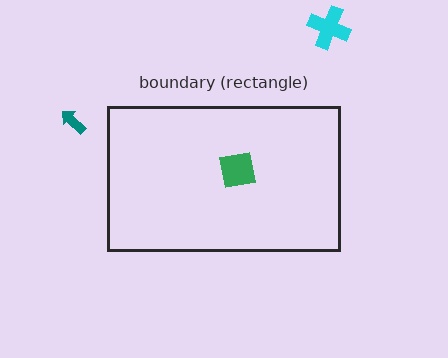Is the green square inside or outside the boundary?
Inside.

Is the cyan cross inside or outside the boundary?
Outside.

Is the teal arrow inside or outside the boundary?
Outside.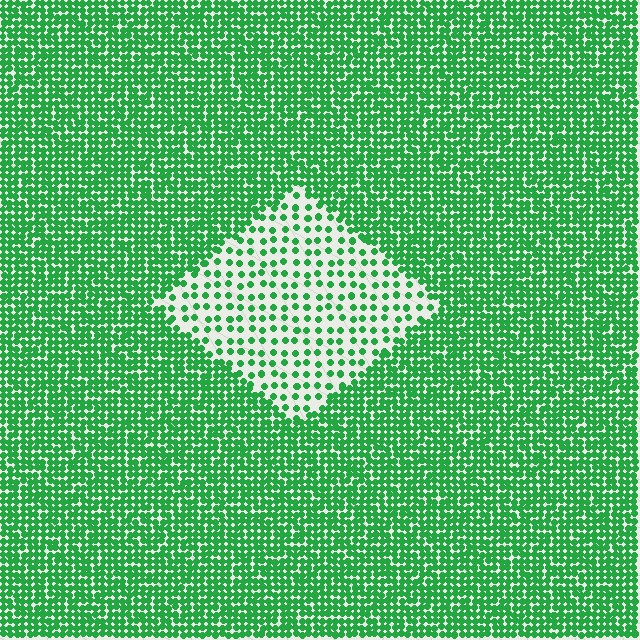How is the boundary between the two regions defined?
The boundary is defined by a change in element density (approximately 2.8x ratio). All elements are the same color, size, and shape.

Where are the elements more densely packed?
The elements are more densely packed outside the diamond boundary.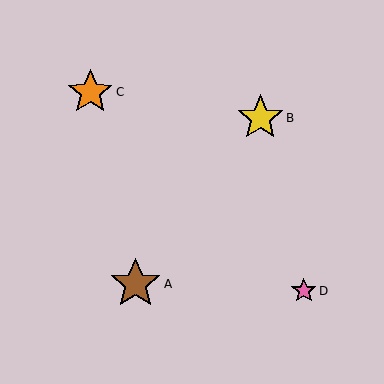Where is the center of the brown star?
The center of the brown star is at (135, 284).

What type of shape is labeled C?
Shape C is an orange star.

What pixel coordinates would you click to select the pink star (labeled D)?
Click at (304, 291) to select the pink star D.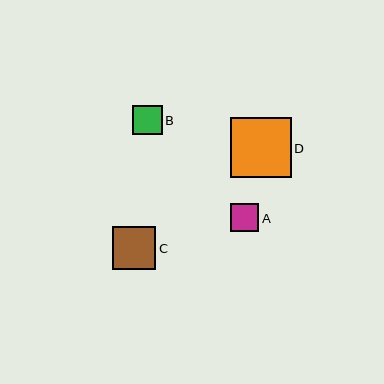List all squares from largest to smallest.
From largest to smallest: D, C, B, A.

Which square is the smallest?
Square A is the smallest with a size of approximately 28 pixels.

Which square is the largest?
Square D is the largest with a size of approximately 60 pixels.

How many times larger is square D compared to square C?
Square D is approximately 1.4 times the size of square C.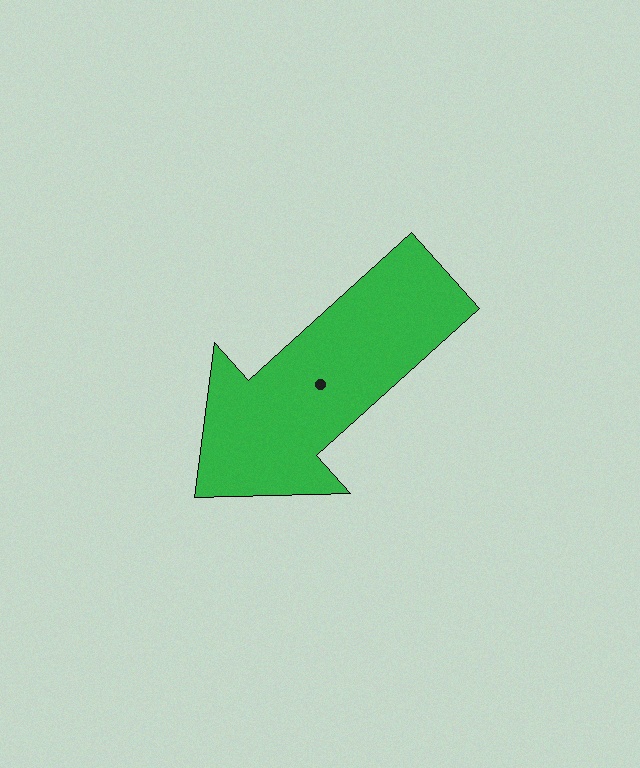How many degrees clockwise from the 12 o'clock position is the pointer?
Approximately 228 degrees.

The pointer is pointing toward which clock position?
Roughly 8 o'clock.